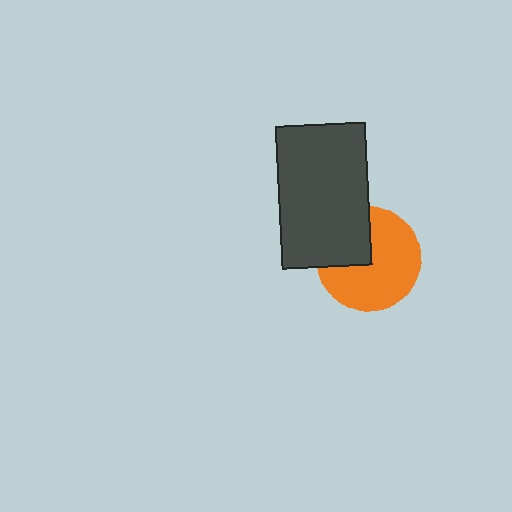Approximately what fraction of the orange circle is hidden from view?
Roughly 31% of the orange circle is hidden behind the dark gray rectangle.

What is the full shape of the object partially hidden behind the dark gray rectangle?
The partially hidden object is an orange circle.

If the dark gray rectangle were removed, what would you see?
You would see the complete orange circle.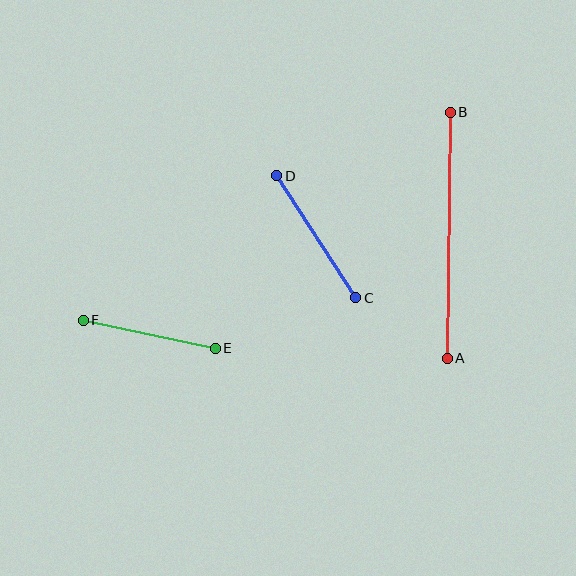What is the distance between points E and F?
The distance is approximately 135 pixels.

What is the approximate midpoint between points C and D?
The midpoint is at approximately (316, 237) pixels.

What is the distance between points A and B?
The distance is approximately 246 pixels.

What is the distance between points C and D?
The distance is approximately 145 pixels.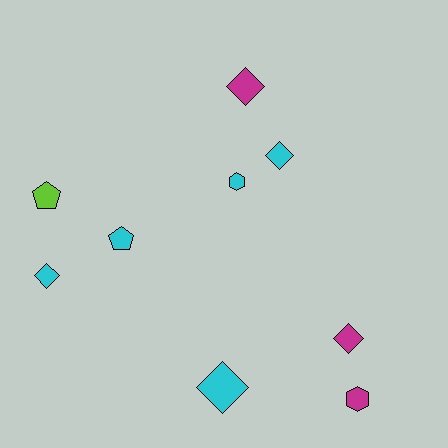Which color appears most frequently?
Cyan, with 5 objects.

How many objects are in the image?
There are 9 objects.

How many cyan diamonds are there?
There are 3 cyan diamonds.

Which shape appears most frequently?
Diamond, with 5 objects.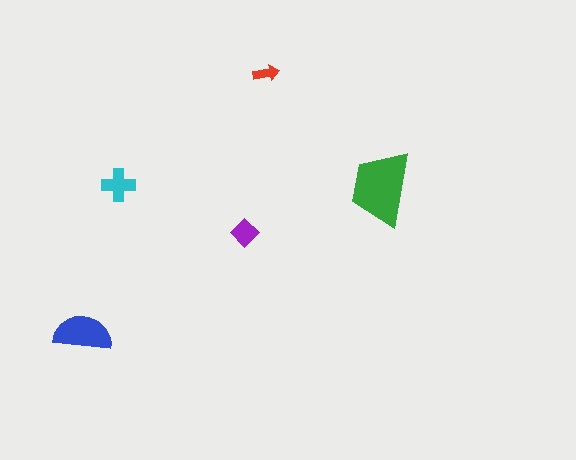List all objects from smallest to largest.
The red arrow, the purple diamond, the cyan cross, the blue semicircle, the green trapezoid.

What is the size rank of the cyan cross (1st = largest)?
3rd.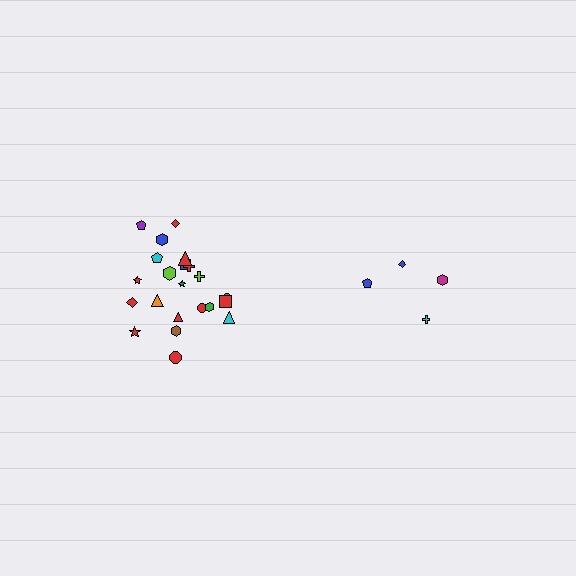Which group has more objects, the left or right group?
The left group.